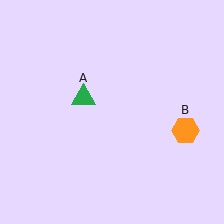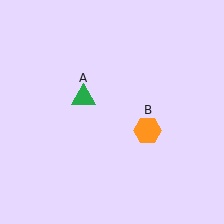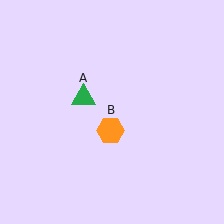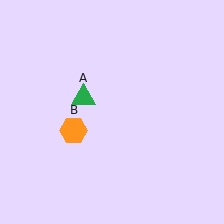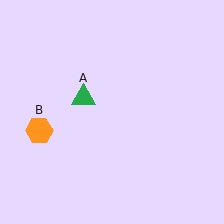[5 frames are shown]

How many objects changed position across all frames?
1 object changed position: orange hexagon (object B).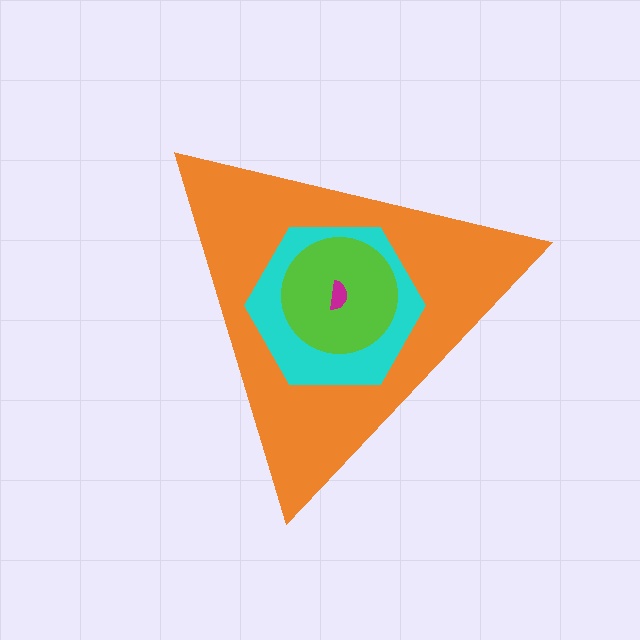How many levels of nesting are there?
4.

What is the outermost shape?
The orange triangle.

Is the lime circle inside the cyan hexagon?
Yes.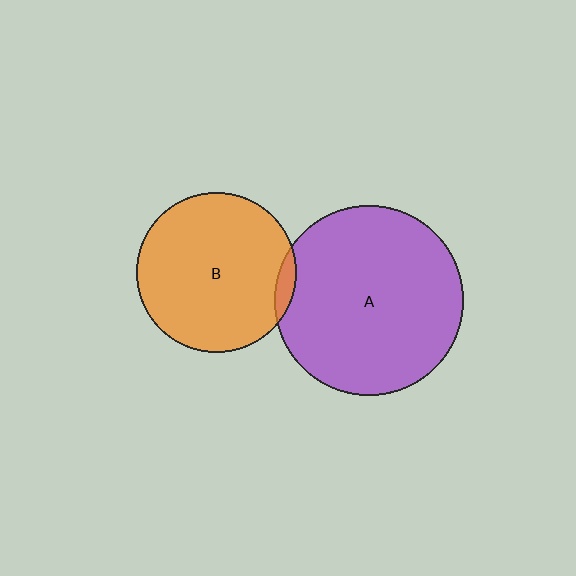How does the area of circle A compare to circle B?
Approximately 1.4 times.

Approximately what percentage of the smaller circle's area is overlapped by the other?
Approximately 5%.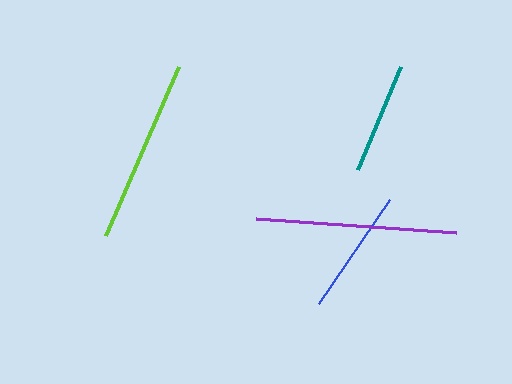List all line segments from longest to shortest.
From longest to shortest: purple, lime, blue, teal.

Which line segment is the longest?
The purple line is the longest at approximately 201 pixels.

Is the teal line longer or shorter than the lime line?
The lime line is longer than the teal line.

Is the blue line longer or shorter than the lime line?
The lime line is longer than the blue line.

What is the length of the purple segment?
The purple segment is approximately 201 pixels long.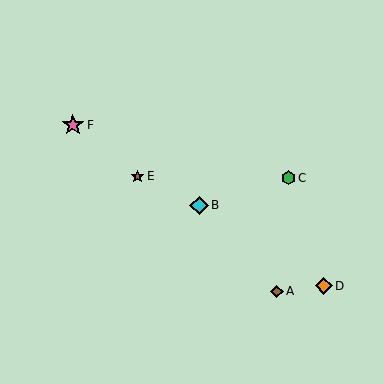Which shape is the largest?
The pink star (labeled F) is the largest.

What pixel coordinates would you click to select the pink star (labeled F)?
Click at (73, 125) to select the pink star F.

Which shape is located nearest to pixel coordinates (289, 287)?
The brown diamond (labeled A) at (277, 291) is nearest to that location.